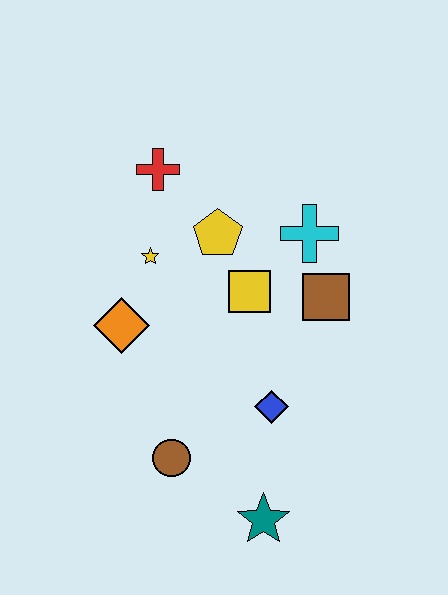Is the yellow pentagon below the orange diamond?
No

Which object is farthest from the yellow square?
The teal star is farthest from the yellow square.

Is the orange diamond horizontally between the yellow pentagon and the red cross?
No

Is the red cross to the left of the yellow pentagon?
Yes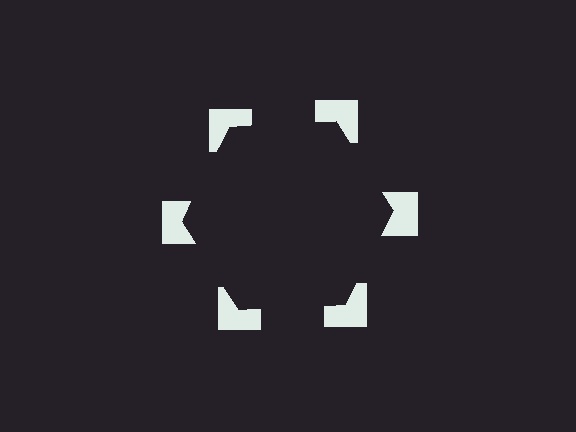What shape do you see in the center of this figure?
An illusory hexagon — its edges are inferred from the aligned wedge cuts in the notched squares, not physically drawn.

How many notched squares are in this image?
There are 6 — one at each vertex of the illusory hexagon.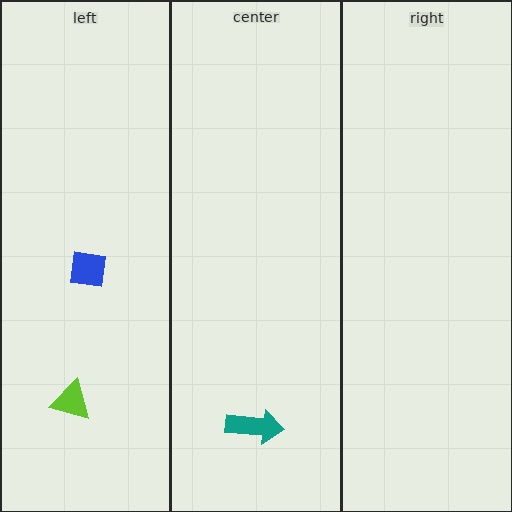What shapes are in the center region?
The teal arrow.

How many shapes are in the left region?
2.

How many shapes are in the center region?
1.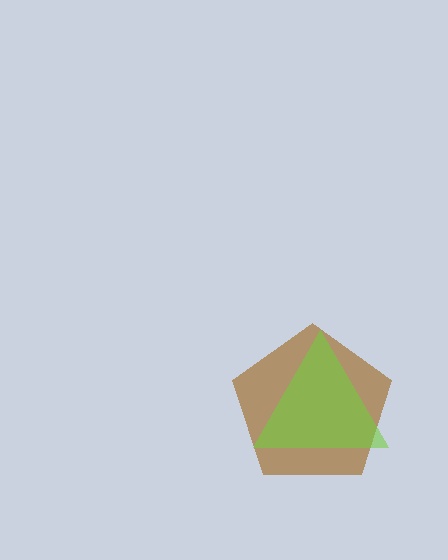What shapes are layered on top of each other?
The layered shapes are: a brown pentagon, a lime triangle.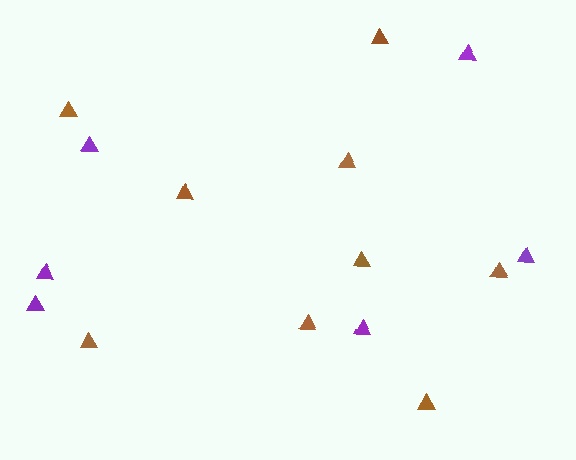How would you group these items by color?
There are 2 groups: one group of purple triangles (6) and one group of brown triangles (9).